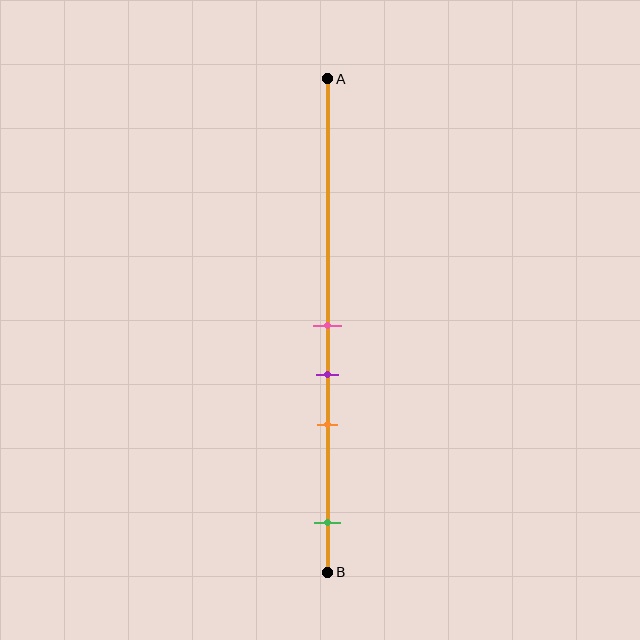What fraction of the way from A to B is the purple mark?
The purple mark is approximately 60% (0.6) of the way from A to B.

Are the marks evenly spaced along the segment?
No, the marks are not evenly spaced.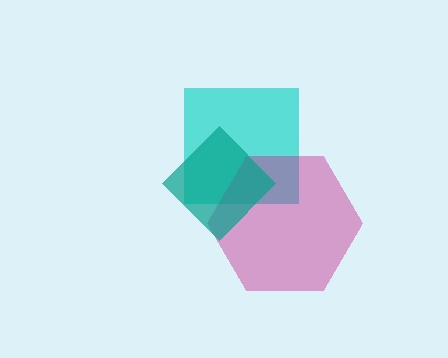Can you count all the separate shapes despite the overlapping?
Yes, there are 3 separate shapes.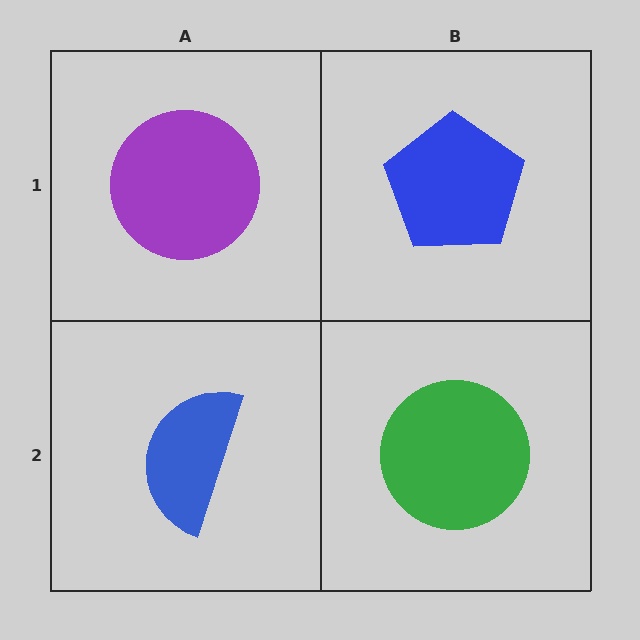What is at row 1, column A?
A purple circle.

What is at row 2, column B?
A green circle.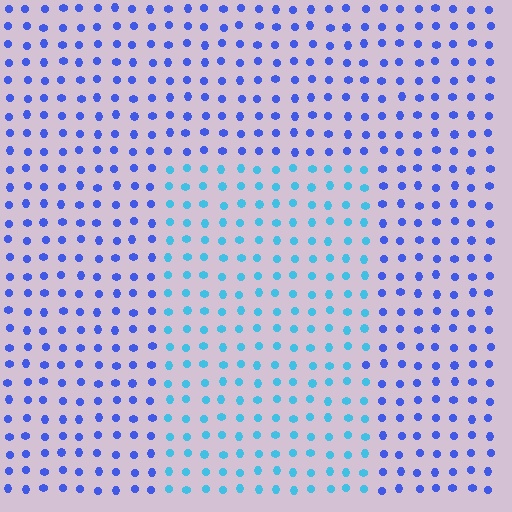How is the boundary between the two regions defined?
The boundary is defined purely by a slight shift in hue (about 38 degrees). Spacing, size, and orientation are identical on both sides.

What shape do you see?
I see a rectangle.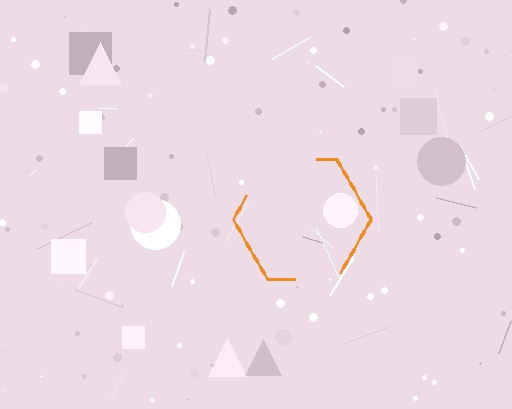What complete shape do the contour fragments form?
The contour fragments form a hexagon.